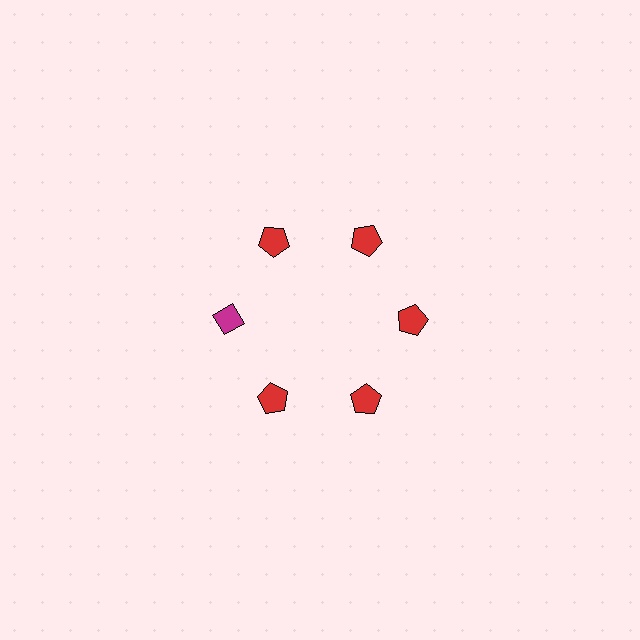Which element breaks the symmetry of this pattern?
The magenta diamond at roughly the 9 o'clock position breaks the symmetry. All other shapes are red pentagons.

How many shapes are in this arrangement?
There are 6 shapes arranged in a ring pattern.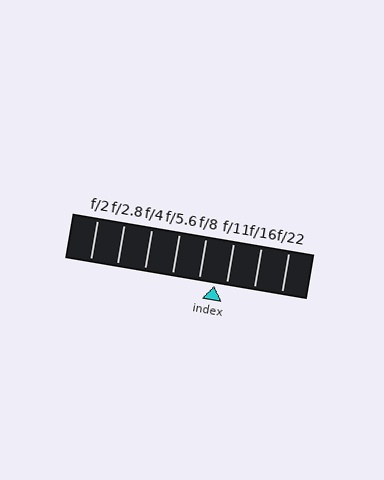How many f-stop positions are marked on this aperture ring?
There are 8 f-stop positions marked.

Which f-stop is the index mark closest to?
The index mark is closest to f/11.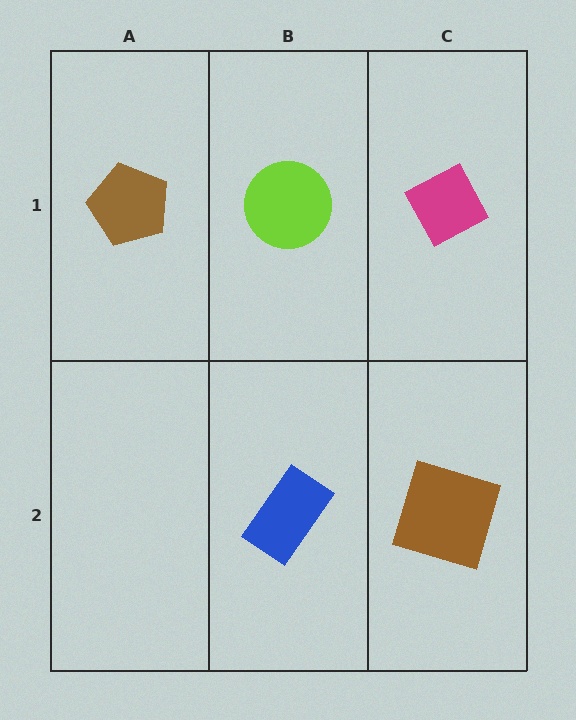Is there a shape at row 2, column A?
No, that cell is empty.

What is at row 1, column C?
A magenta diamond.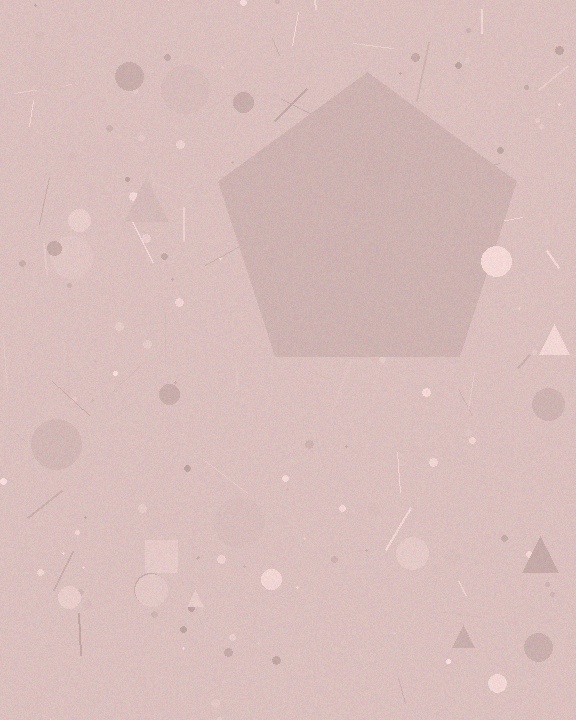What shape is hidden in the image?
A pentagon is hidden in the image.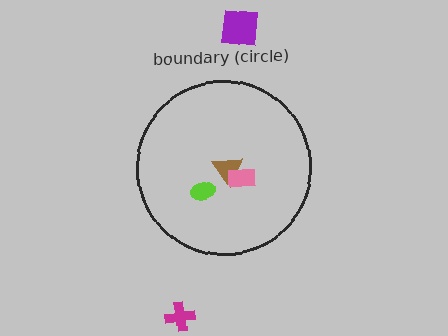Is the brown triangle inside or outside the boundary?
Inside.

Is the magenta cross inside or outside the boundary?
Outside.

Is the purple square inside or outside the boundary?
Outside.